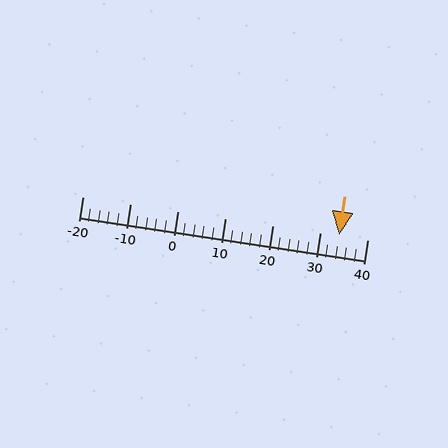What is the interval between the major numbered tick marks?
The major tick marks are spaced 10 units apart.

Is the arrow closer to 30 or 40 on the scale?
The arrow is closer to 30.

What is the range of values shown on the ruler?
The ruler shows values from -20 to 40.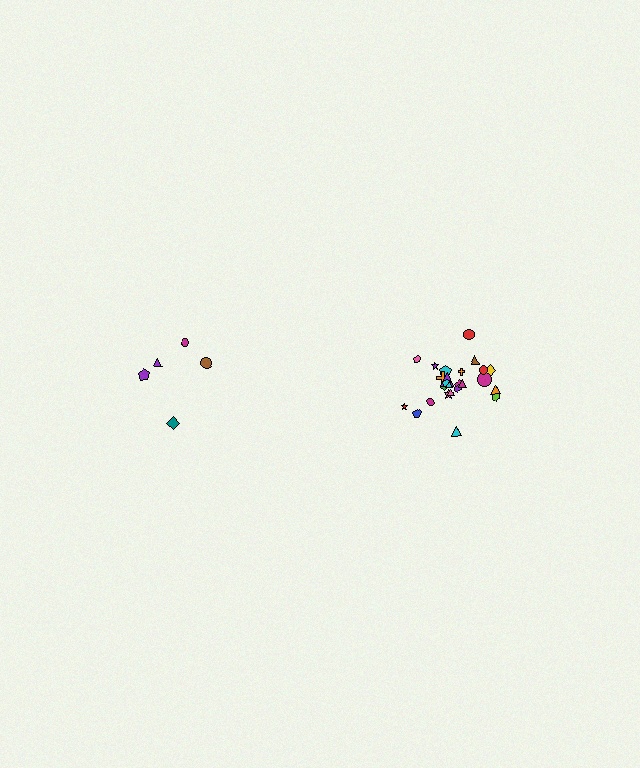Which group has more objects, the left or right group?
The right group.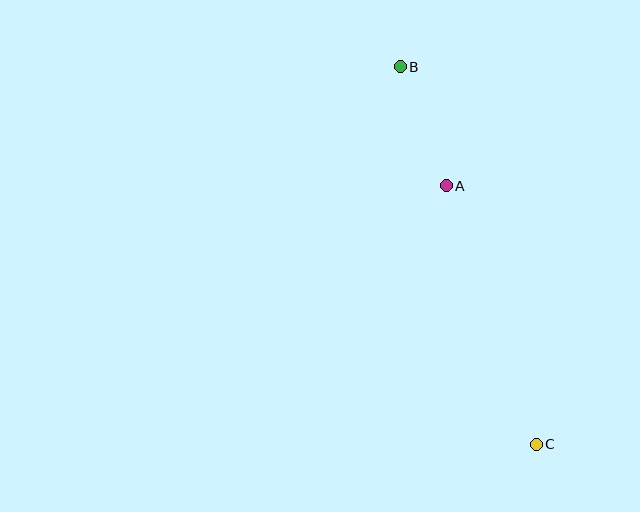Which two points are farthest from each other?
Points B and C are farthest from each other.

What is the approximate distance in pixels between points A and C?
The distance between A and C is approximately 274 pixels.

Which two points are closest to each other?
Points A and B are closest to each other.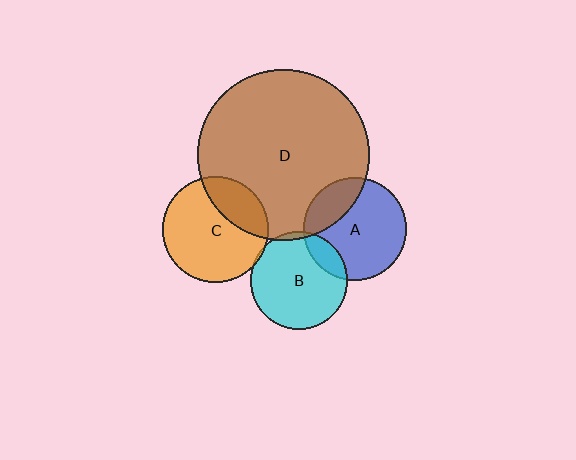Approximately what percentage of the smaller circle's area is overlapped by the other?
Approximately 25%.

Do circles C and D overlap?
Yes.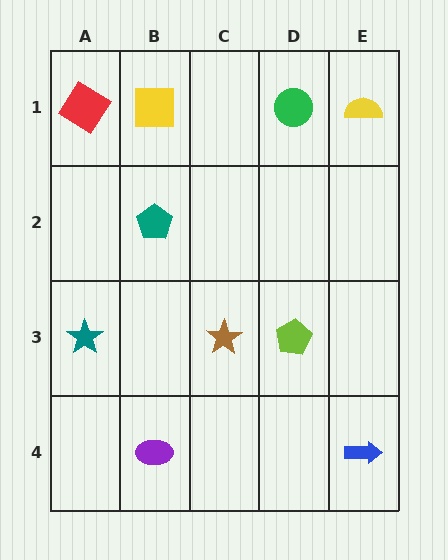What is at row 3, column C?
A brown star.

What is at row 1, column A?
A red diamond.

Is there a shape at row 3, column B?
No, that cell is empty.